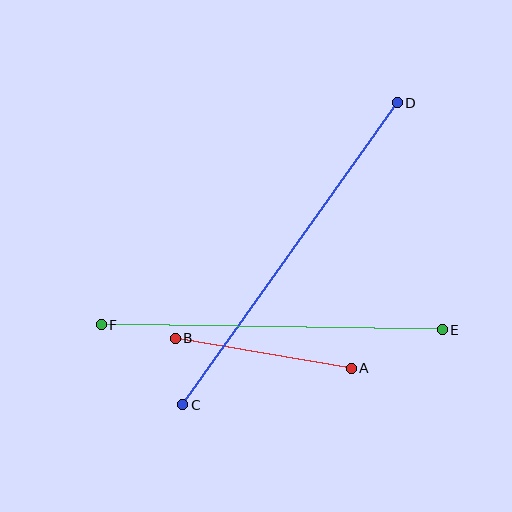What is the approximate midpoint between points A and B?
The midpoint is at approximately (263, 353) pixels.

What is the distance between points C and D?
The distance is approximately 370 pixels.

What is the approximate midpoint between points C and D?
The midpoint is at approximately (290, 254) pixels.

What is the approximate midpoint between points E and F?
The midpoint is at approximately (272, 327) pixels.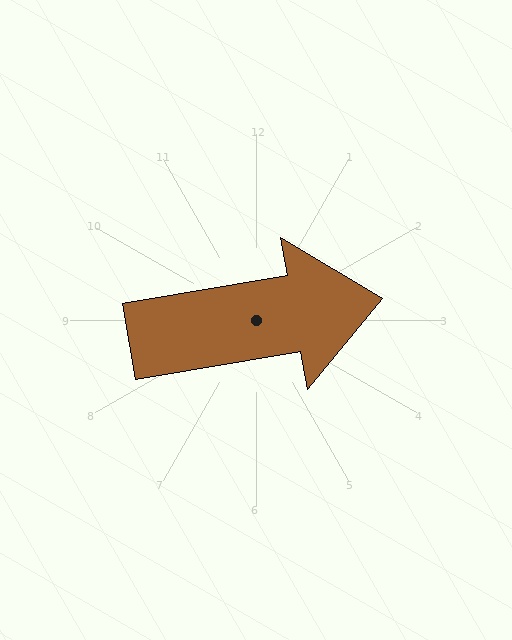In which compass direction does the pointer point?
East.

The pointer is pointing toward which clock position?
Roughly 3 o'clock.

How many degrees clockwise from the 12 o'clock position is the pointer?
Approximately 80 degrees.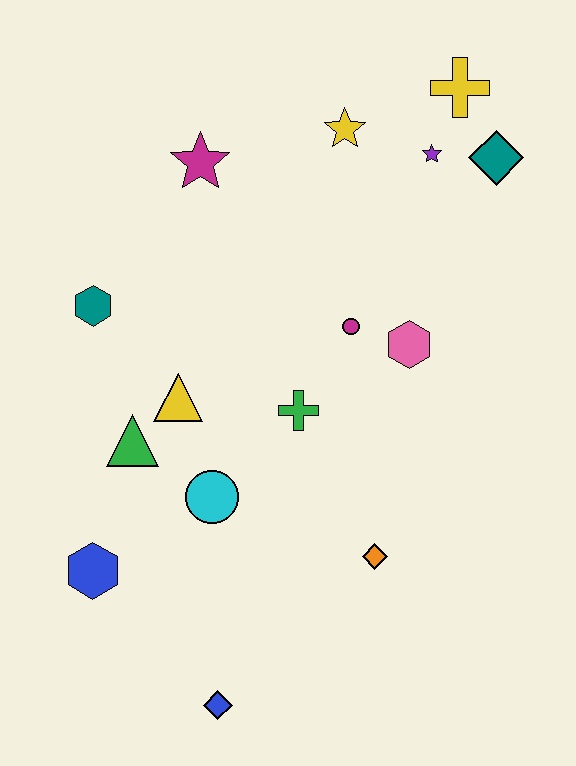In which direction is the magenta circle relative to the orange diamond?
The magenta circle is above the orange diamond.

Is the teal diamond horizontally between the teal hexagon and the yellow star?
No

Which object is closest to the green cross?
The magenta circle is closest to the green cross.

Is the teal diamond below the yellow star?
Yes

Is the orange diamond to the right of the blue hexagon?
Yes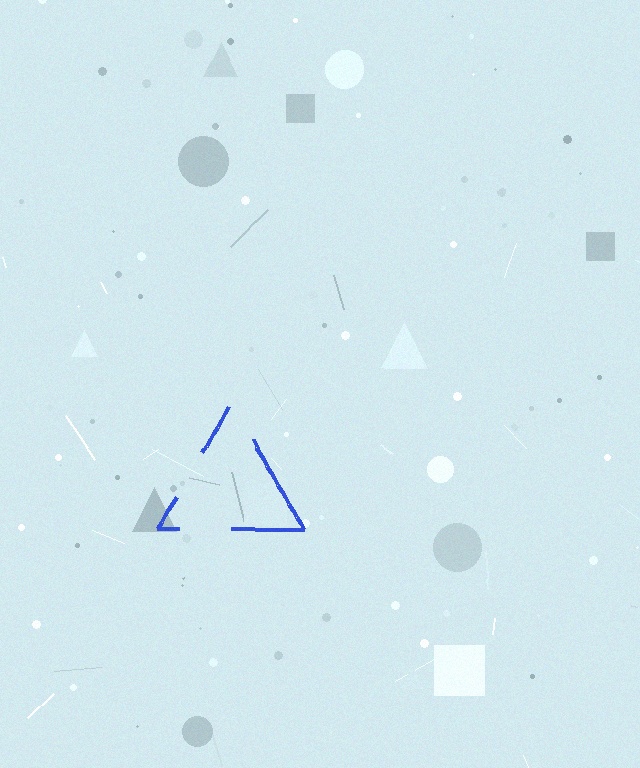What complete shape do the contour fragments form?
The contour fragments form a triangle.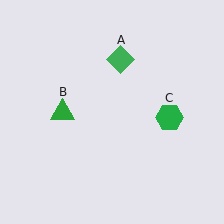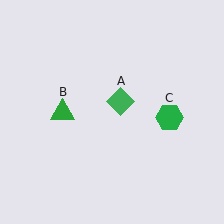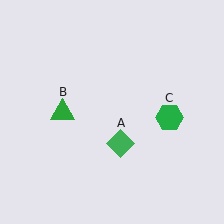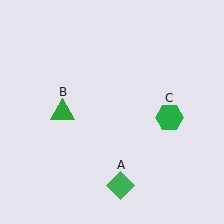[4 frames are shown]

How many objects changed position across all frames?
1 object changed position: green diamond (object A).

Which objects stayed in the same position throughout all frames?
Green triangle (object B) and green hexagon (object C) remained stationary.